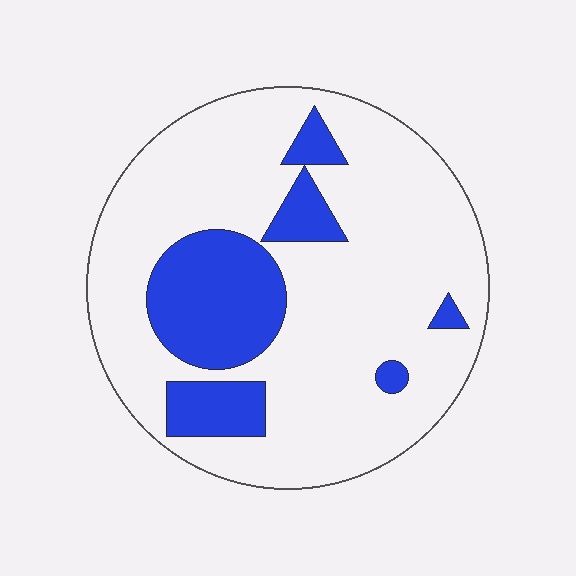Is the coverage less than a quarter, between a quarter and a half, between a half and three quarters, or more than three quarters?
Less than a quarter.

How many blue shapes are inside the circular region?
6.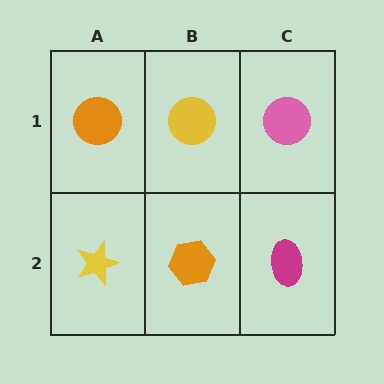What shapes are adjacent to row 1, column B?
An orange hexagon (row 2, column B), an orange circle (row 1, column A), a pink circle (row 1, column C).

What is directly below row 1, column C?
A magenta ellipse.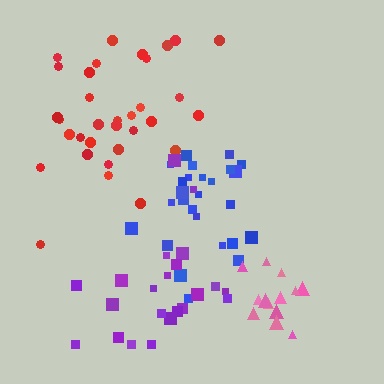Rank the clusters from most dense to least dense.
pink, blue, purple, red.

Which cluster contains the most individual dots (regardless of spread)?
Red (34).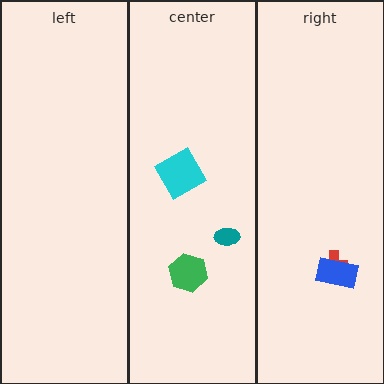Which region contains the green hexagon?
The center region.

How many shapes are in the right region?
2.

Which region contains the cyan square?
The center region.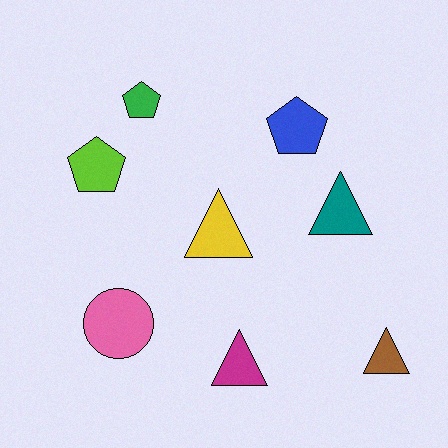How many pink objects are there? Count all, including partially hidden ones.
There is 1 pink object.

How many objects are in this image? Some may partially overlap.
There are 8 objects.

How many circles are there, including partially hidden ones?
There is 1 circle.